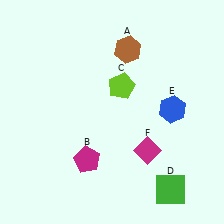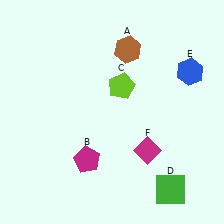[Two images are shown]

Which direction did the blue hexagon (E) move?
The blue hexagon (E) moved up.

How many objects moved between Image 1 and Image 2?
1 object moved between the two images.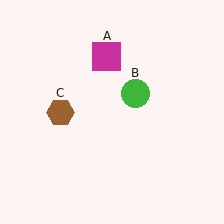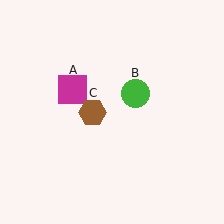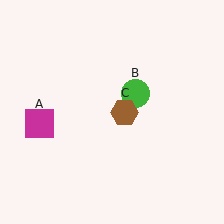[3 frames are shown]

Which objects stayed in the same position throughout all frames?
Green circle (object B) remained stationary.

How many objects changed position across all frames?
2 objects changed position: magenta square (object A), brown hexagon (object C).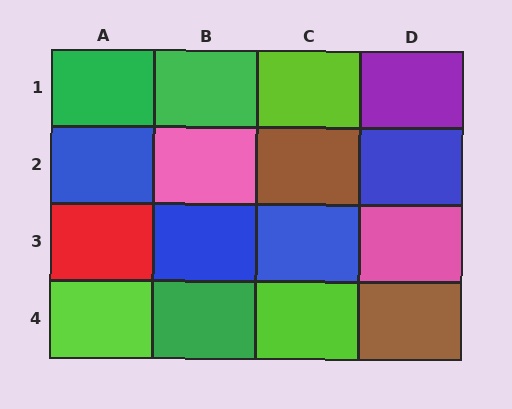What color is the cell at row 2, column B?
Pink.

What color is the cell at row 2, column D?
Blue.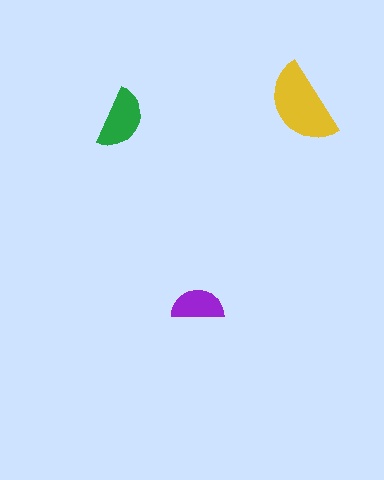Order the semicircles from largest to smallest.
the yellow one, the green one, the purple one.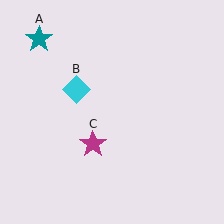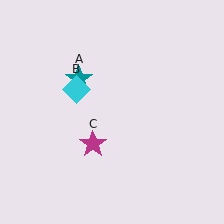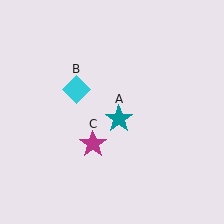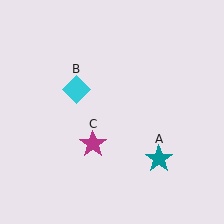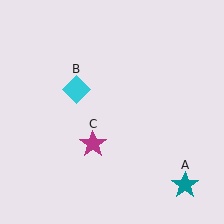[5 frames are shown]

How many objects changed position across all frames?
1 object changed position: teal star (object A).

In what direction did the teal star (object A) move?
The teal star (object A) moved down and to the right.